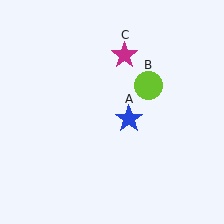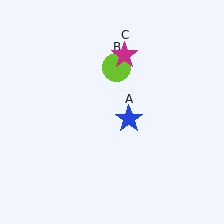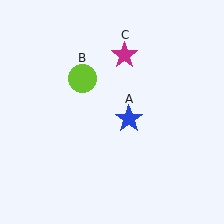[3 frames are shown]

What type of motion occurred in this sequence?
The lime circle (object B) rotated counterclockwise around the center of the scene.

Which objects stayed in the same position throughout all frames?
Blue star (object A) and magenta star (object C) remained stationary.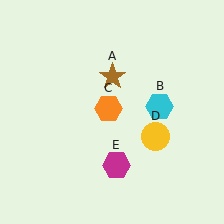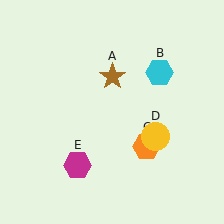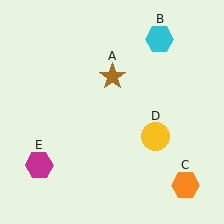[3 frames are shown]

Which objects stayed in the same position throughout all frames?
Brown star (object A) and yellow circle (object D) remained stationary.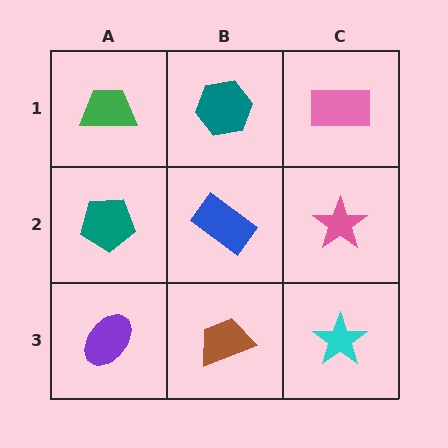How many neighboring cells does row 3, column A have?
2.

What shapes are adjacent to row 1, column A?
A teal pentagon (row 2, column A), a teal hexagon (row 1, column B).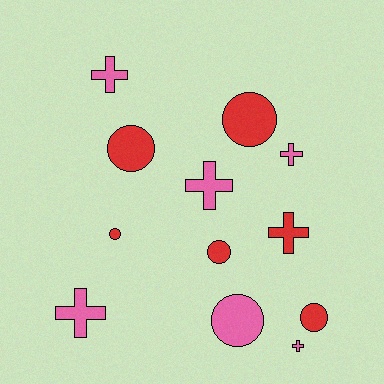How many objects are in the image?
There are 12 objects.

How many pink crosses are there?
There are 5 pink crosses.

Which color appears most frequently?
Red, with 6 objects.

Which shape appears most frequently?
Cross, with 6 objects.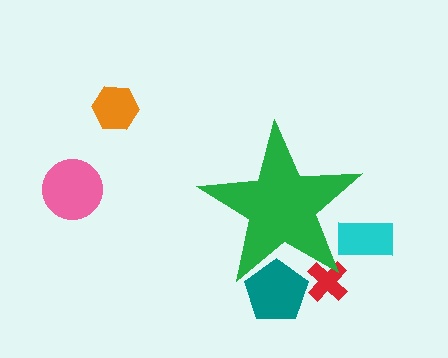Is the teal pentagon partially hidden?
Yes, the teal pentagon is partially hidden behind the green star.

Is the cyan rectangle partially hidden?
Yes, the cyan rectangle is partially hidden behind the green star.